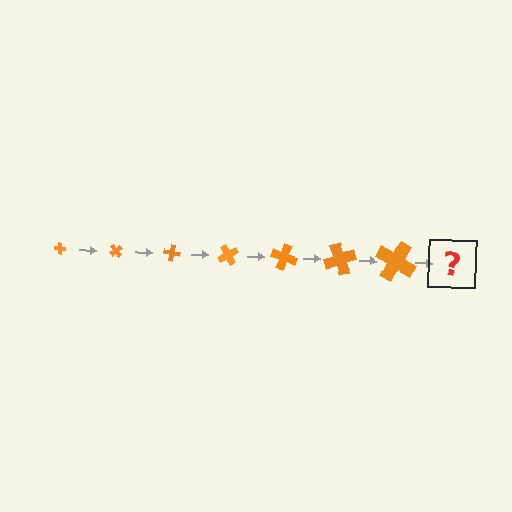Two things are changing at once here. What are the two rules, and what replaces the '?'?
The two rules are that the cross grows larger each step and it rotates 50 degrees each step. The '?' should be a cross, larger than the previous one and rotated 350 degrees from the start.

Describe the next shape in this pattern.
It should be a cross, larger than the previous one and rotated 350 degrees from the start.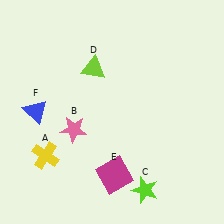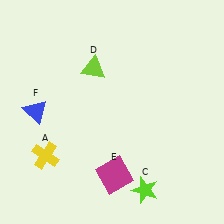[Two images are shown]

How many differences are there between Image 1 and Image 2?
There is 1 difference between the two images.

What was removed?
The pink star (B) was removed in Image 2.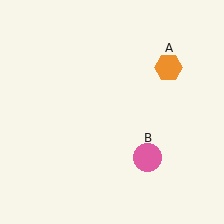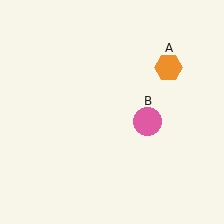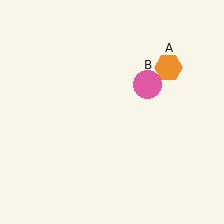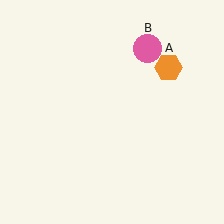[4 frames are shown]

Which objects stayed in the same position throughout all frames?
Orange hexagon (object A) remained stationary.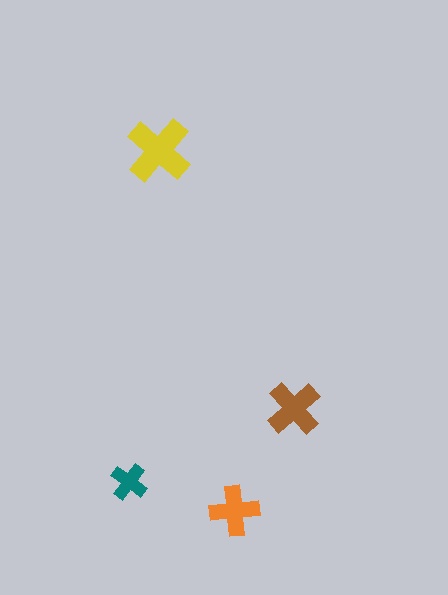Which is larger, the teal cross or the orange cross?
The orange one.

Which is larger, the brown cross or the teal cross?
The brown one.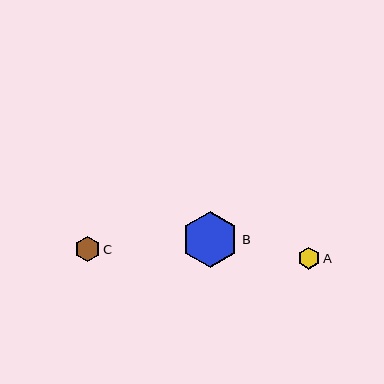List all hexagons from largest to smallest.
From largest to smallest: B, C, A.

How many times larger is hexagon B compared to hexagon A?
Hexagon B is approximately 2.5 times the size of hexagon A.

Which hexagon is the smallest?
Hexagon A is the smallest with a size of approximately 22 pixels.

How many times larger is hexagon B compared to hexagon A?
Hexagon B is approximately 2.5 times the size of hexagon A.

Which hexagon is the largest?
Hexagon B is the largest with a size of approximately 57 pixels.